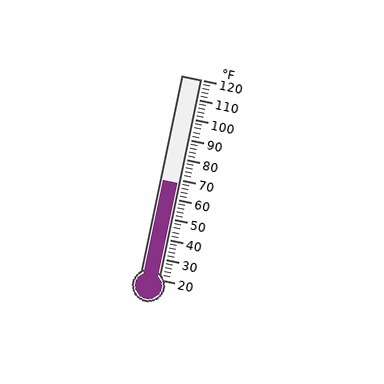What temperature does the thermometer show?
The thermometer shows approximately 68°F.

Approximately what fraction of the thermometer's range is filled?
The thermometer is filled to approximately 50% of its range.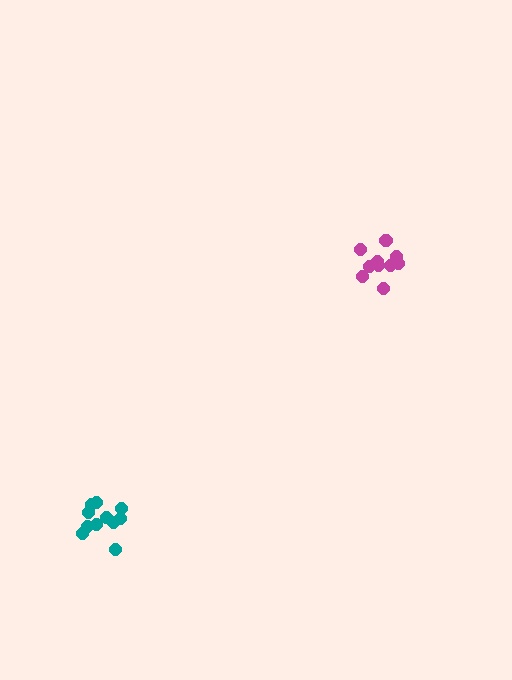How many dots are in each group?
Group 1: 11 dots, Group 2: 10 dots (21 total).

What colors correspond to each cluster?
The clusters are colored: teal, magenta.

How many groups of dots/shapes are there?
There are 2 groups.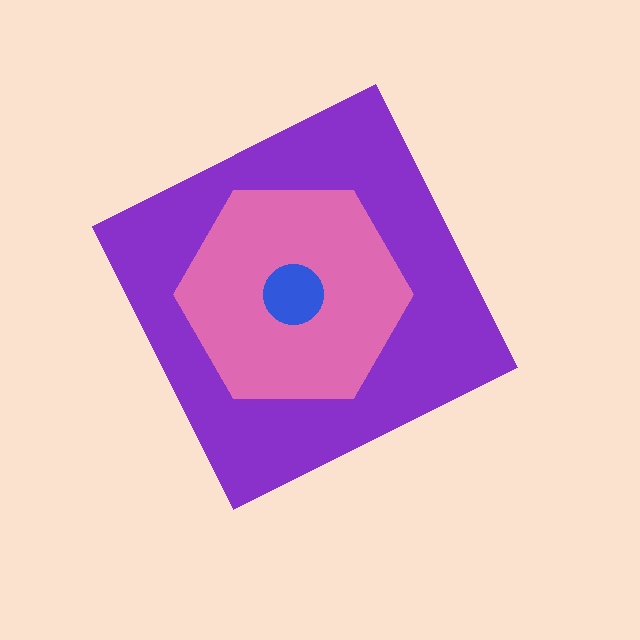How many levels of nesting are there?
3.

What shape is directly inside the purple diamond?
The pink hexagon.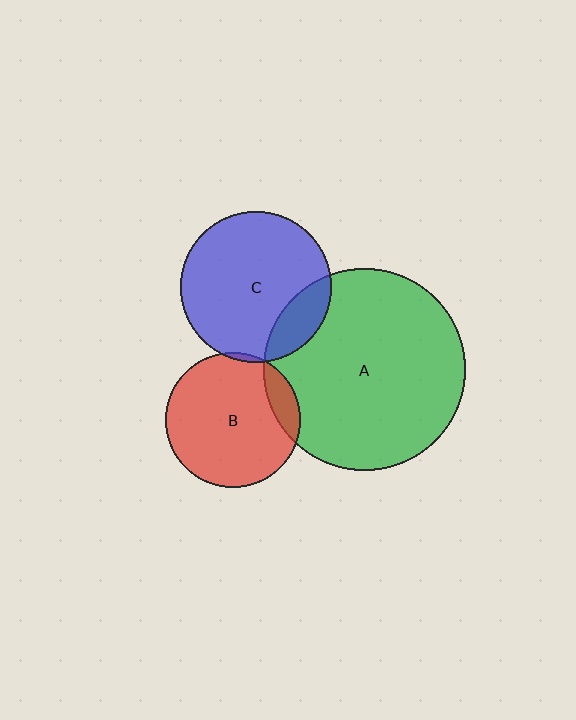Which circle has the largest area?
Circle A (green).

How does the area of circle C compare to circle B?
Approximately 1.2 times.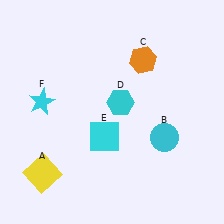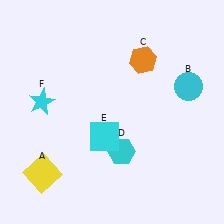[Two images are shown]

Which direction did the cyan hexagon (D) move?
The cyan hexagon (D) moved down.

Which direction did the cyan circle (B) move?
The cyan circle (B) moved up.